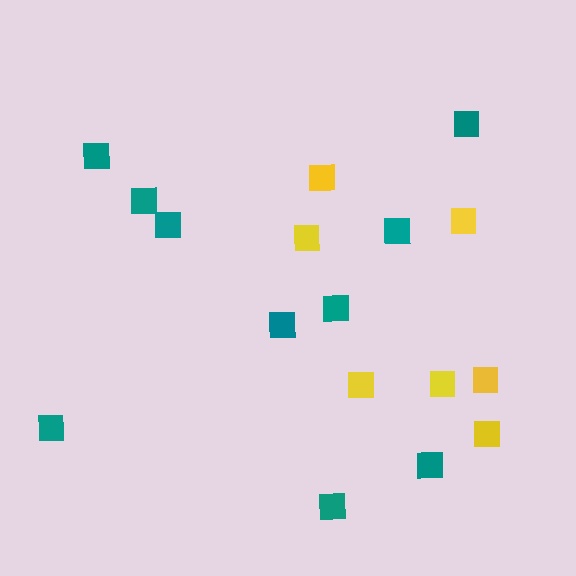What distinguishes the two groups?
There are 2 groups: one group of teal squares (10) and one group of yellow squares (7).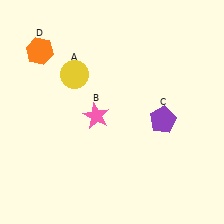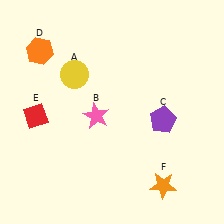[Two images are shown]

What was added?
A red diamond (E), an orange star (F) were added in Image 2.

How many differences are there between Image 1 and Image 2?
There are 2 differences between the two images.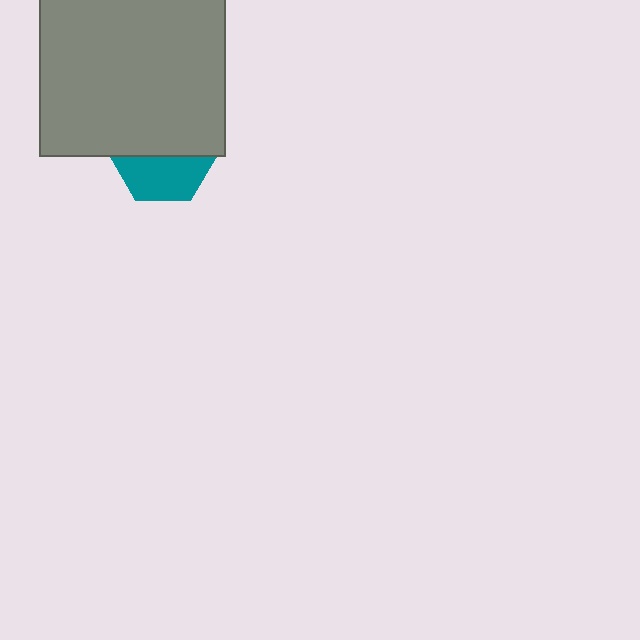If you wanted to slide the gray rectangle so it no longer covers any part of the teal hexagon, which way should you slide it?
Slide it up — that is the most direct way to separate the two shapes.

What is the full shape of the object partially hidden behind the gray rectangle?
The partially hidden object is a teal hexagon.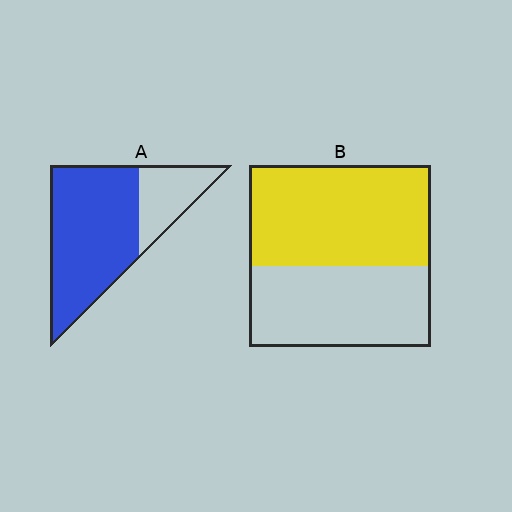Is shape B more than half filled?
Yes.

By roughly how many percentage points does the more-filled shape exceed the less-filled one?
By roughly 20 percentage points (A over B).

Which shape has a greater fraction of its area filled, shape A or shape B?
Shape A.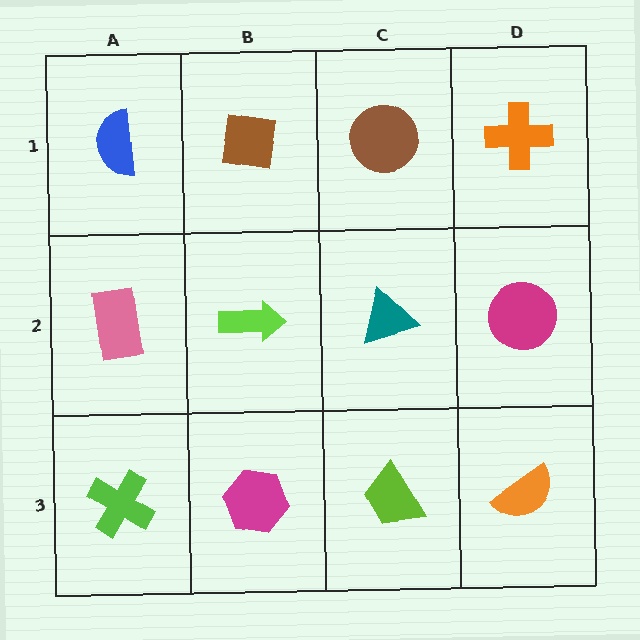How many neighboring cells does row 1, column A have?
2.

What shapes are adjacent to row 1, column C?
A teal triangle (row 2, column C), a brown square (row 1, column B), an orange cross (row 1, column D).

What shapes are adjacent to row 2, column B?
A brown square (row 1, column B), a magenta hexagon (row 3, column B), a pink rectangle (row 2, column A), a teal triangle (row 2, column C).